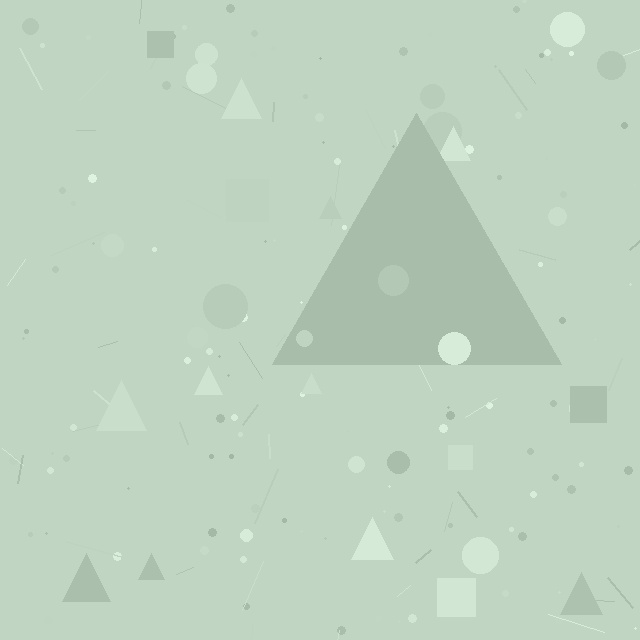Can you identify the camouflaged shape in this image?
The camouflaged shape is a triangle.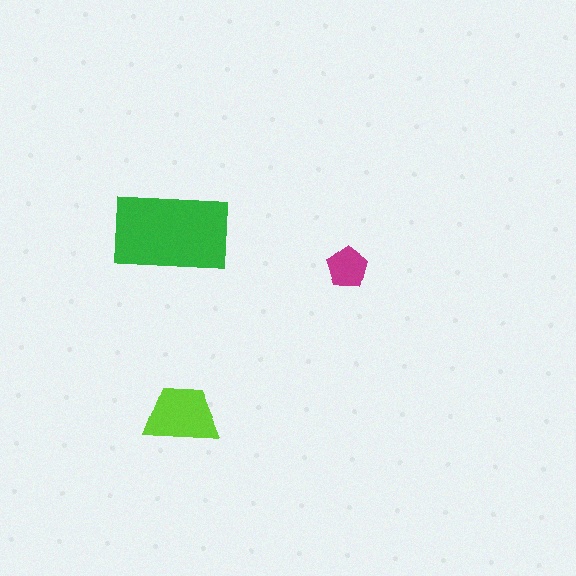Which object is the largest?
The green rectangle.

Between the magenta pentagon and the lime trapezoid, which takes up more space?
The lime trapezoid.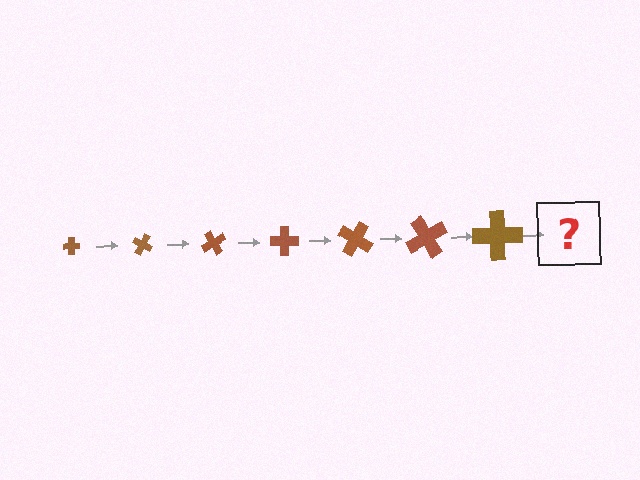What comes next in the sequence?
The next element should be a cross, larger than the previous one and rotated 210 degrees from the start.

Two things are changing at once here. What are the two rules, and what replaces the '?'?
The two rules are that the cross grows larger each step and it rotates 30 degrees each step. The '?' should be a cross, larger than the previous one and rotated 210 degrees from the start.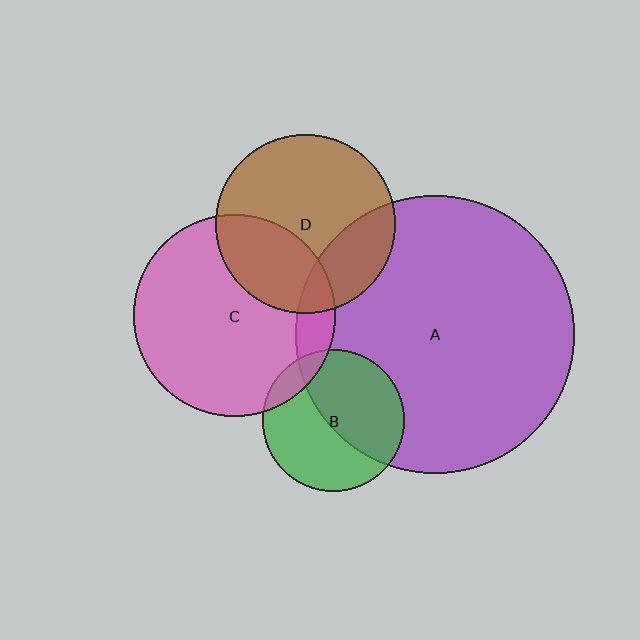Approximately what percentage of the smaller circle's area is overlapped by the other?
Approximately 30%.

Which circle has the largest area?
Circle A (purple).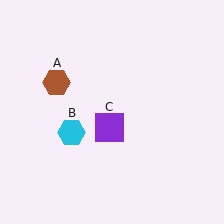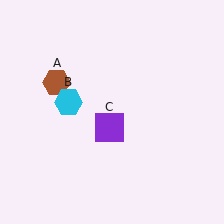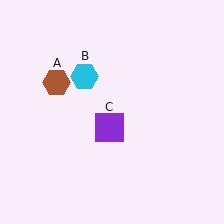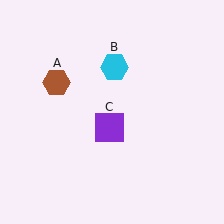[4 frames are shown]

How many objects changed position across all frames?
1 object changed position: cyan hexagon (object B).